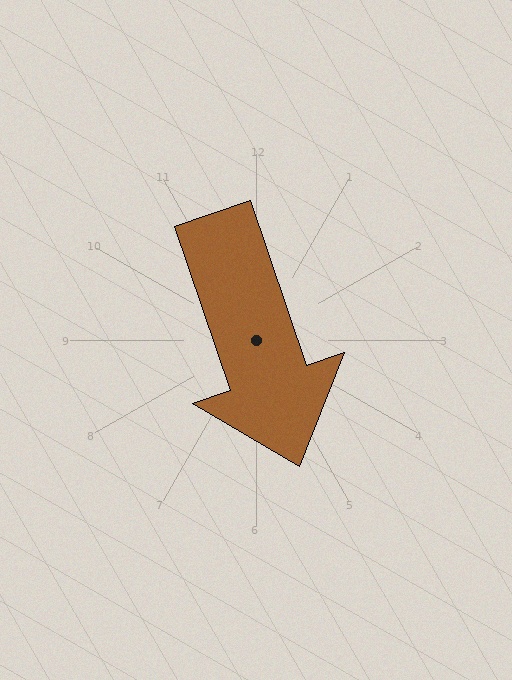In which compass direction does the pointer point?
South.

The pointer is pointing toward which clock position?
Roughly 5 o'clock.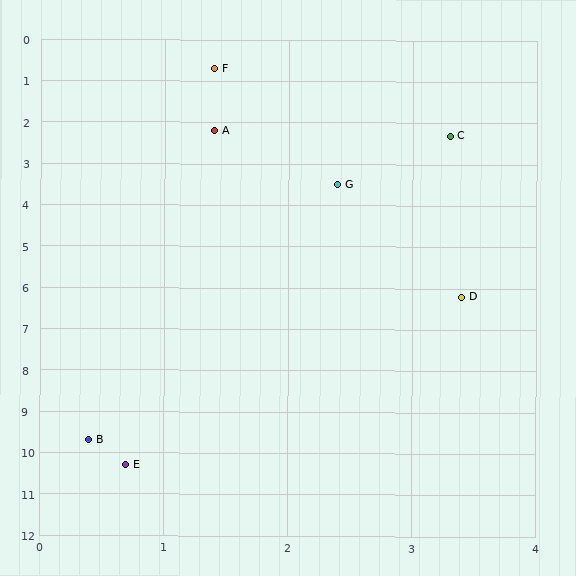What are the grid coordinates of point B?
Point B is at approximately (0.4, 9.7).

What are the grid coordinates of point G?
Point G is at approximately (2.4, 3.5).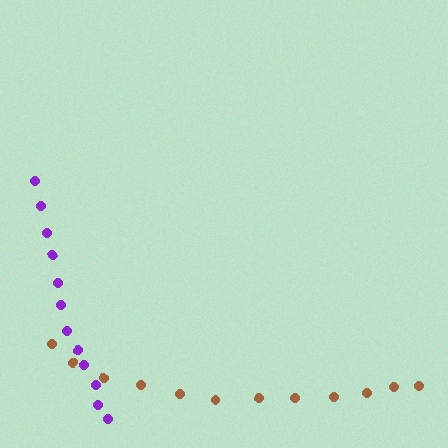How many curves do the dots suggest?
There are 2 distinct paths.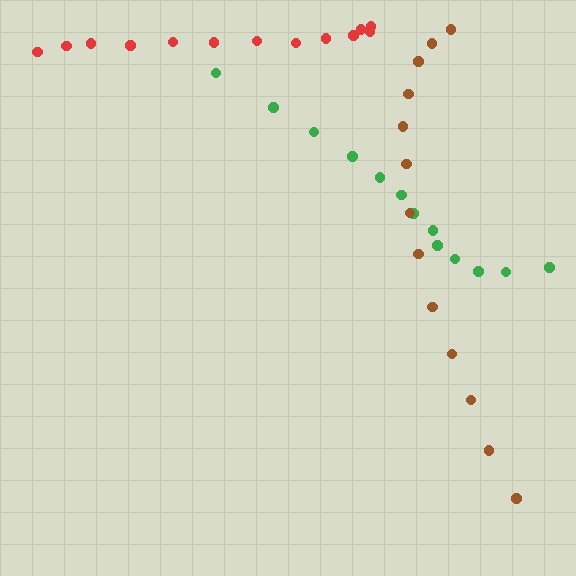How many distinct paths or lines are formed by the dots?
There are 3 distinct paths.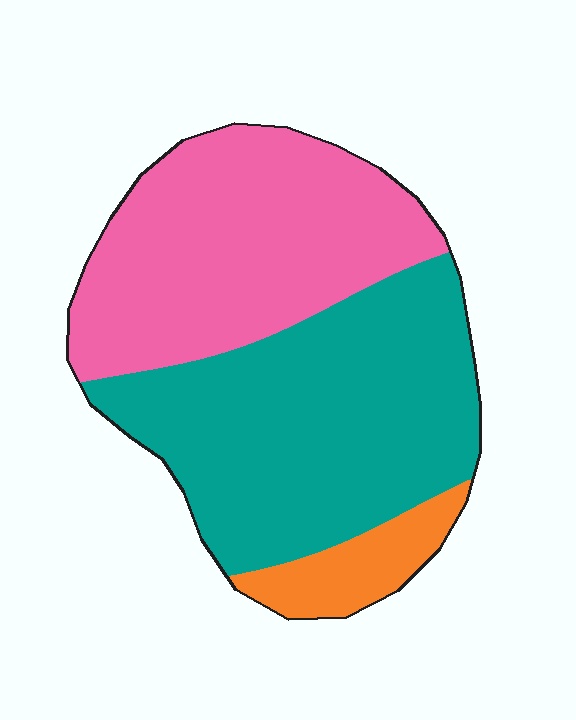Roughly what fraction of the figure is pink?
Pink covers about 40% of the figure.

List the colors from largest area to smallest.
From largest to smallest: teal, pink, orange.